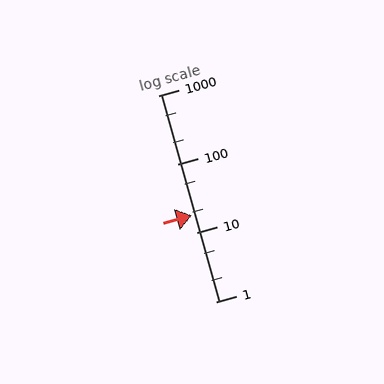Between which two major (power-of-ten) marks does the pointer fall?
The pointer is between 10 and 100.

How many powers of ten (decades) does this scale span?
The scale spans 3 decades, from 1 to 1000.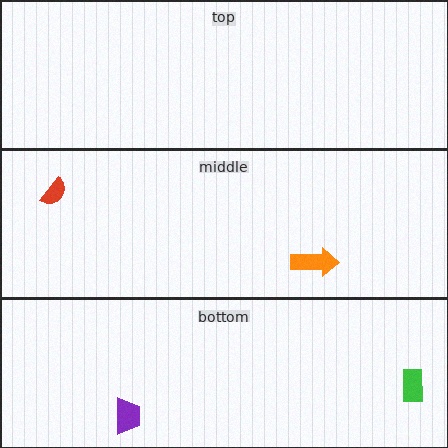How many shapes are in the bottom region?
2.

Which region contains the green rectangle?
The bottom region.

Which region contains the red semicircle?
The middle region.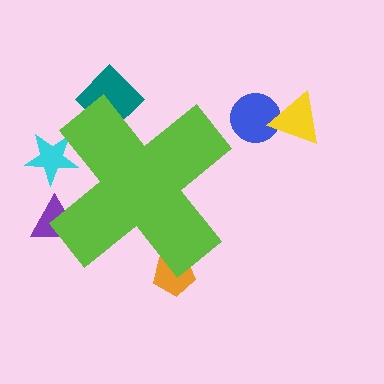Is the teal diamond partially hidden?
Yes, the teal diamond is partially hidden behind the lime cross.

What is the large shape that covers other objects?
A lime cross.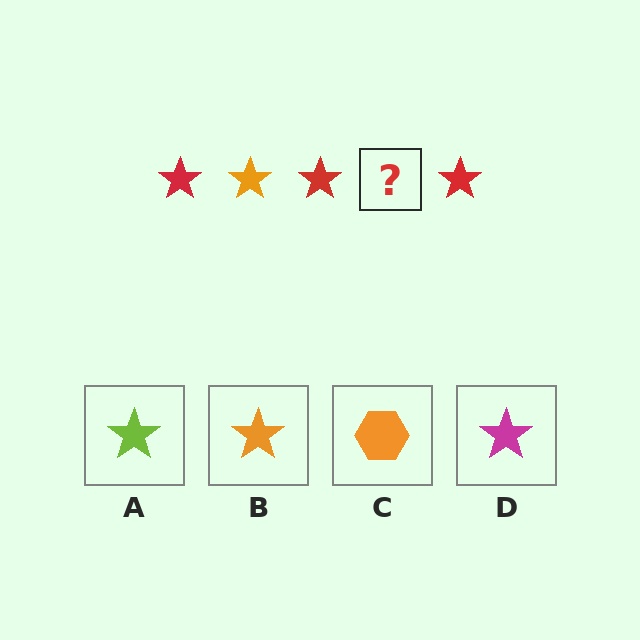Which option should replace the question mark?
Option B.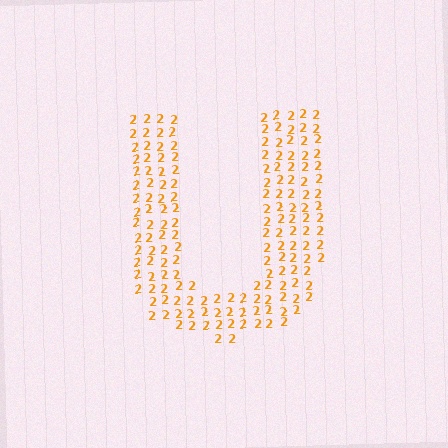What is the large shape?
The large shape is the letter U.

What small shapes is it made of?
It is made of small digit 2's.